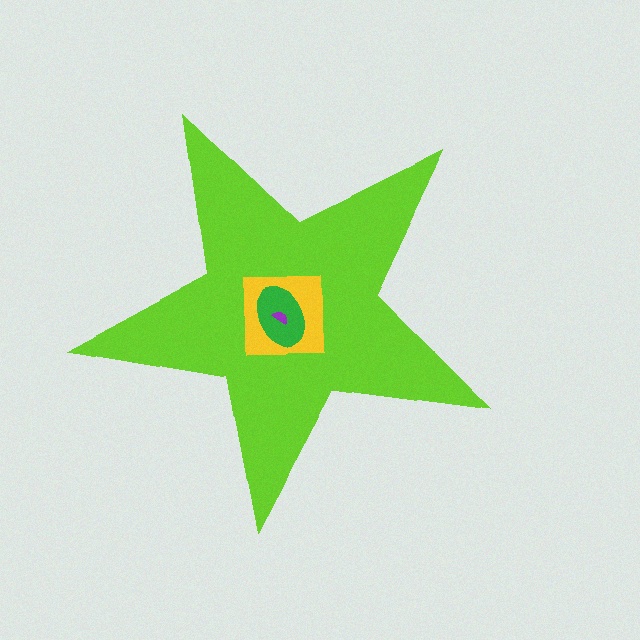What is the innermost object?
The purple semicircle.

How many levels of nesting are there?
4.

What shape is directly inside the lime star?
The yellow square.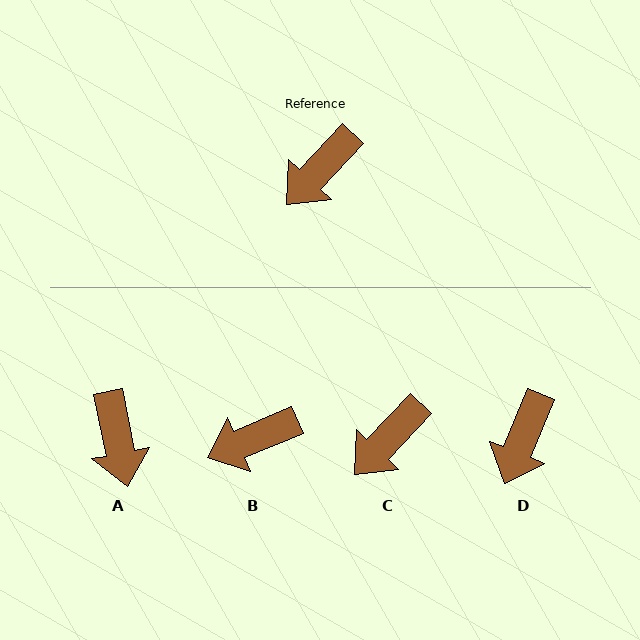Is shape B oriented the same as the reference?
No, it is off by about 24 degrees.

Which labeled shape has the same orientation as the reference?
C.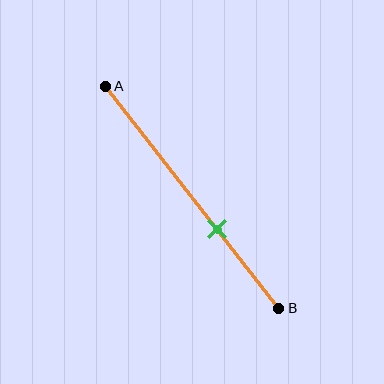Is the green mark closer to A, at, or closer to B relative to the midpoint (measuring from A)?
The green mark is closer to point B than the midpoint of segment AB.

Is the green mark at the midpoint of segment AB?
No, the mark is at about 65% from A, not at the 50% midpoint.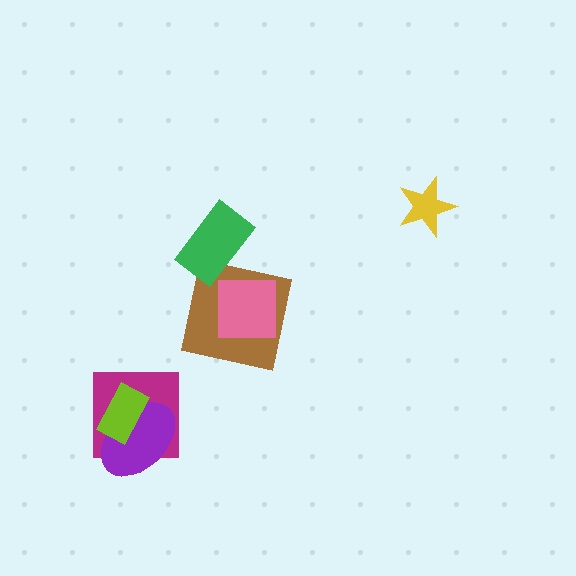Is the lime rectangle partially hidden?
No, no other shape covers it.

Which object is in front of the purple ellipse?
The lime rectangle is in front of the purple ellipse.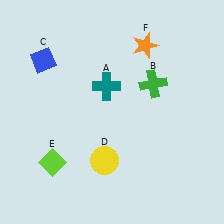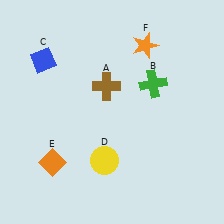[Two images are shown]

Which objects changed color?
A changed from teal to brown. E changed from lime to orange.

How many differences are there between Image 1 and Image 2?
There are 2 differences between the two images.